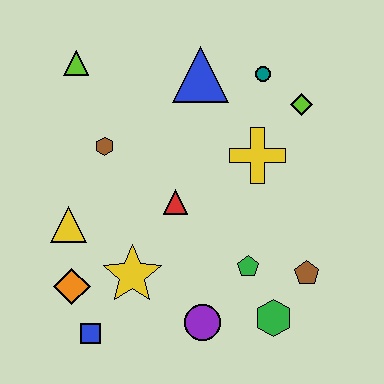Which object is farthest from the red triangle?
The lime triangle is farthest from the red triangle.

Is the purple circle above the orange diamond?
No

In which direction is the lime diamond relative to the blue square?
The lime diamond is above the blue square.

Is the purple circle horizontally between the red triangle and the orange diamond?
No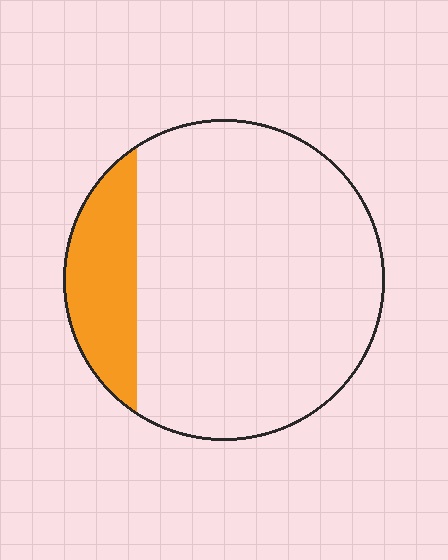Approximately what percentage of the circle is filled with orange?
Approximately 15%.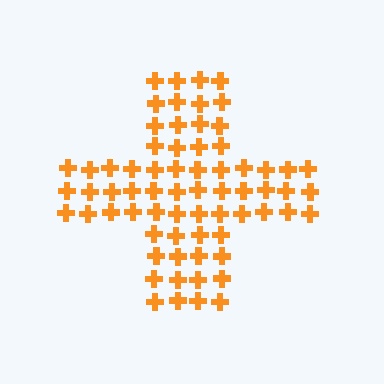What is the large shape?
The large shape is a cross.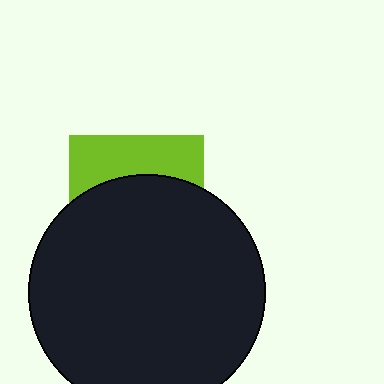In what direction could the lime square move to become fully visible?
The lime square could move up. That would shift it out from behind the black circle entirely.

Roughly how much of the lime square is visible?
A small part of it is visible (roughly 34%).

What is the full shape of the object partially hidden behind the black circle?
The partially hidden object is a lime square.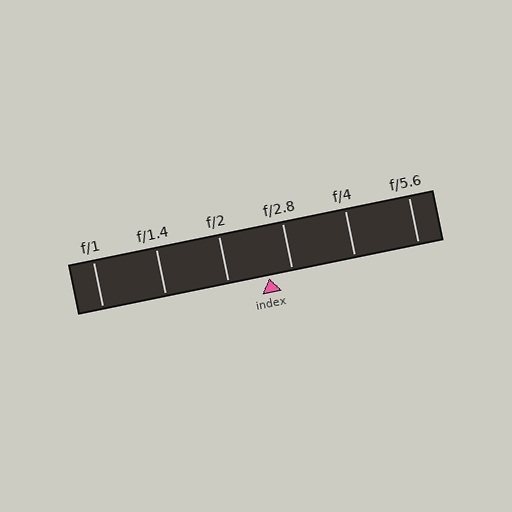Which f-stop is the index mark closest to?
The index mark is closest to f/2.8.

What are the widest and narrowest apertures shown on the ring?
The widest aperture shown is f/1 and the narrowest is f/5.6.